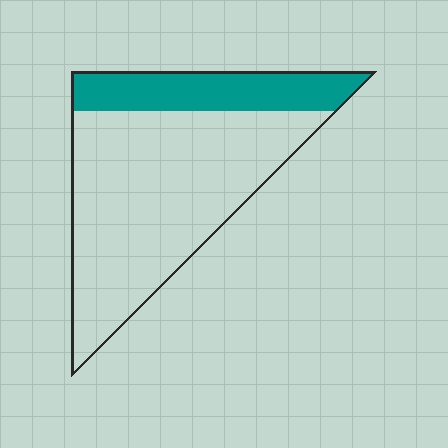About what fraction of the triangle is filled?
About one quarter (1/4).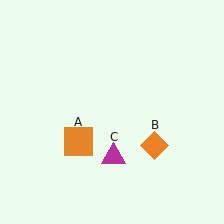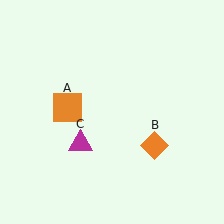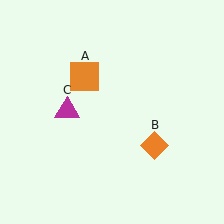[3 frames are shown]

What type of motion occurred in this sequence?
The orange square (object A), magenta triangle (object C) rotated clockwise around the center of the scene.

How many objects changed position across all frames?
2 objects changed position: orange square (object A), magenta triangle (object C).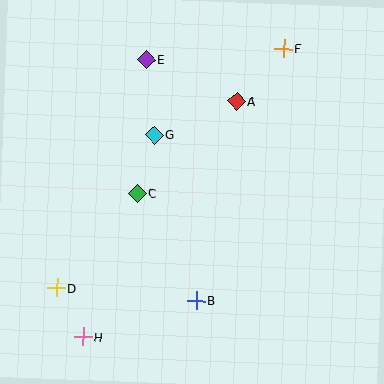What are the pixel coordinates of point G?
Point G is at (155, 135).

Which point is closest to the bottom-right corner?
Point B is closest to the bottom-right corner.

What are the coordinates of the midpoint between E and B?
The midpoint between E and B is at (171, 180).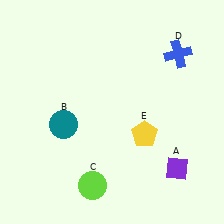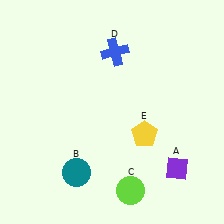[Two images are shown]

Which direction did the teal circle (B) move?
The teal circle (B) moved down.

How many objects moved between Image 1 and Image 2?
3 objects moved between the two images.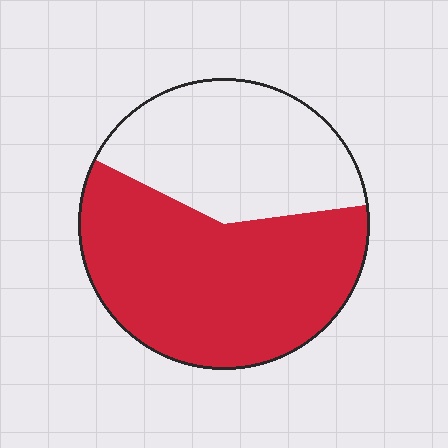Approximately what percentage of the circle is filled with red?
Approximately 60%.